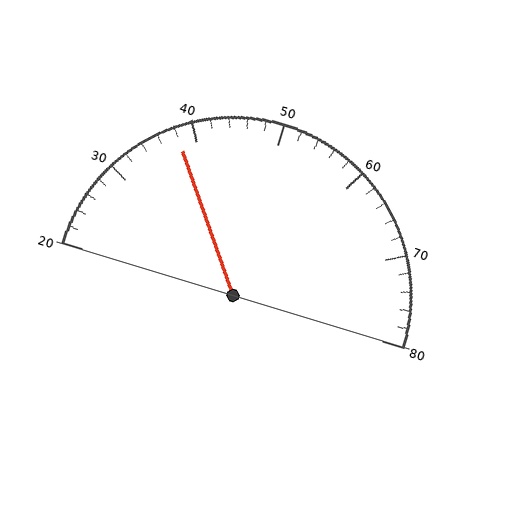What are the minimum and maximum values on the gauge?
The gauge ranges from 20 to 80.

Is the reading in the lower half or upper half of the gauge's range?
The reading is in the lower half of the range (20 to 80).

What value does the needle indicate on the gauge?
The needle indicates approximately 38.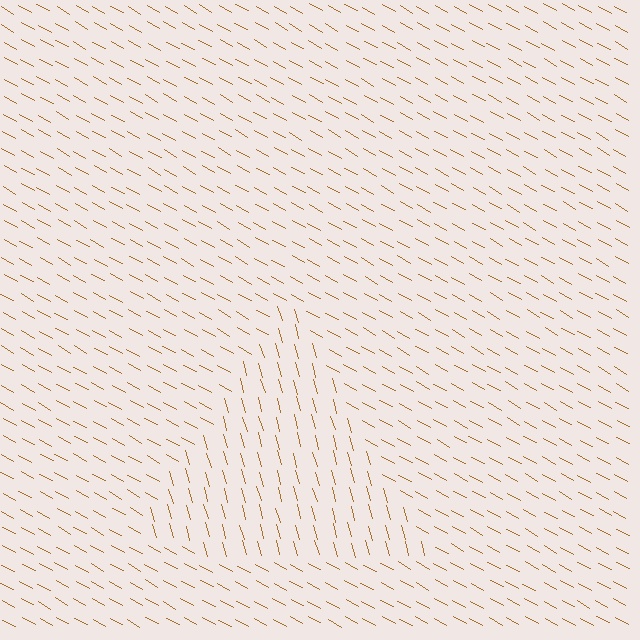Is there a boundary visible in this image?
Yes, there is a texture boundary formed by a change in line orientation.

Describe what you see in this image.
The image is filled with small brown line segments. A triangle region in the image has lines oriented differently from the surrounding lines, creating a visible texture boundary.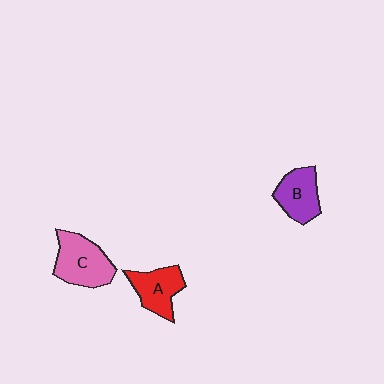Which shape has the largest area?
Shape C (pink).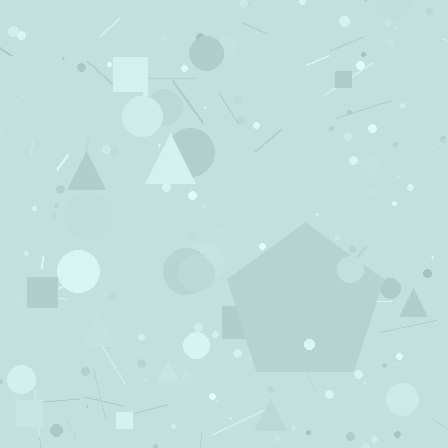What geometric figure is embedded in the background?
A pentagon is embedded in the background.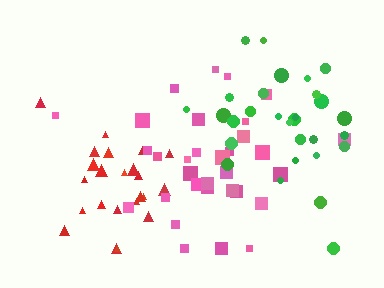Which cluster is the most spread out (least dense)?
Pink.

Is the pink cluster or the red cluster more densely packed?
Red.